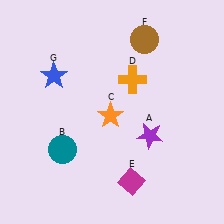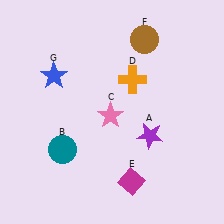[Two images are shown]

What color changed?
The star (C) changed from orange in Image 1 to pink in Image 2.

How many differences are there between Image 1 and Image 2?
There is 1 difference between the two images.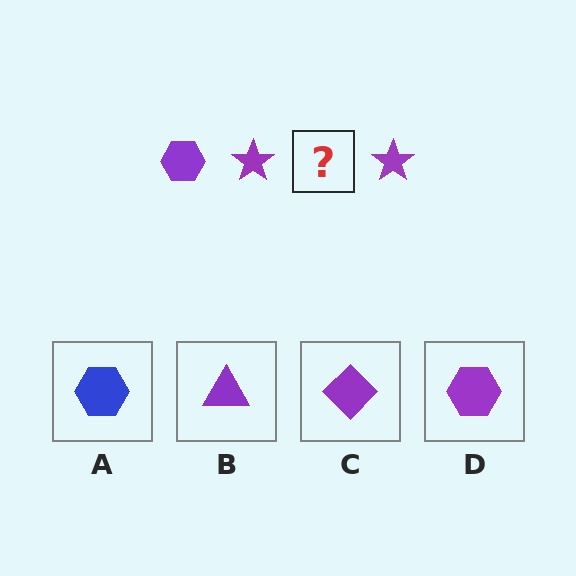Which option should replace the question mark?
Option D.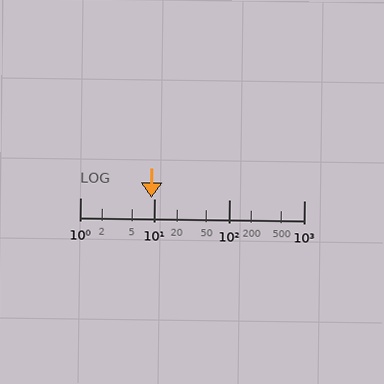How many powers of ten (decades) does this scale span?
The scale spans 3 decades, from 1 to 1000.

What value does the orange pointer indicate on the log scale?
The pointer indicates approximately 9.2.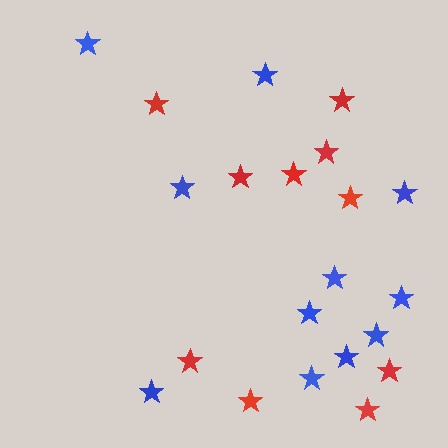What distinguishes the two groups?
There are 2 groups: one group of blue stars (11) and one group of red stars (10).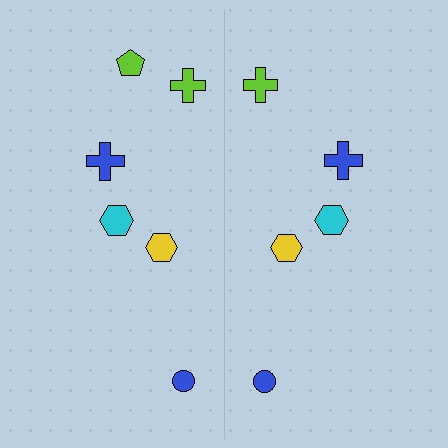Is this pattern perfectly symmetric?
No, the pattern is not perfectly symmetric. A lime pentagon is missing from the right side.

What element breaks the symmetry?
A lime pentagon is missing from the right side.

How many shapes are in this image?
There are 11 shapes in this image.